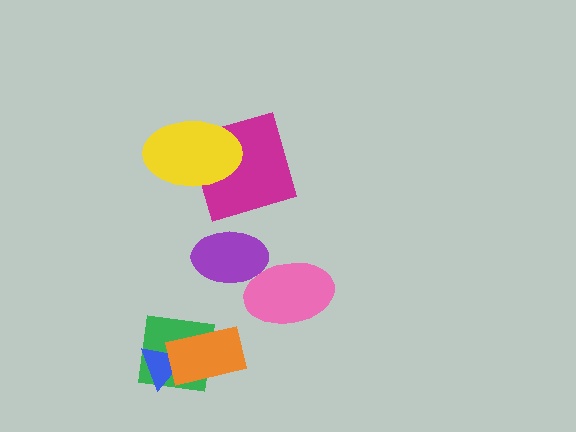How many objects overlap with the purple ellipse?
1 object overlaps with the purple ellipse.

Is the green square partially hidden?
Yes, it is partially covered by another shape.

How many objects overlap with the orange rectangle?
2 objects overlap with the orange rectangle.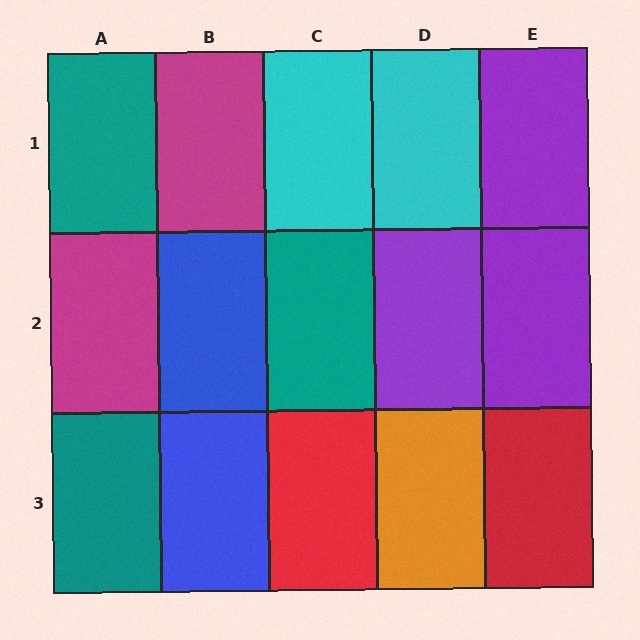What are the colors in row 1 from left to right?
Teal, magenta, cyan, cyan, purple.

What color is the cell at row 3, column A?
Teal.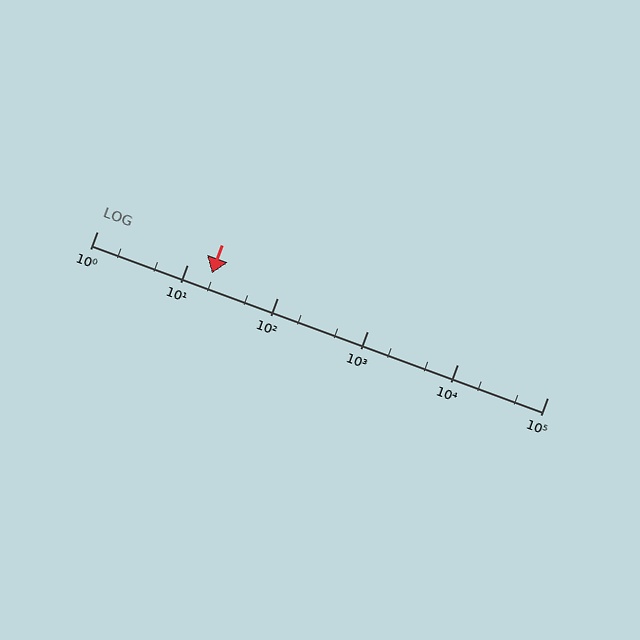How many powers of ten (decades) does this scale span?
The scale spans 5 decades, from 1 to 100000.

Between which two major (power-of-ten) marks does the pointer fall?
The pointer is between 10 and 100.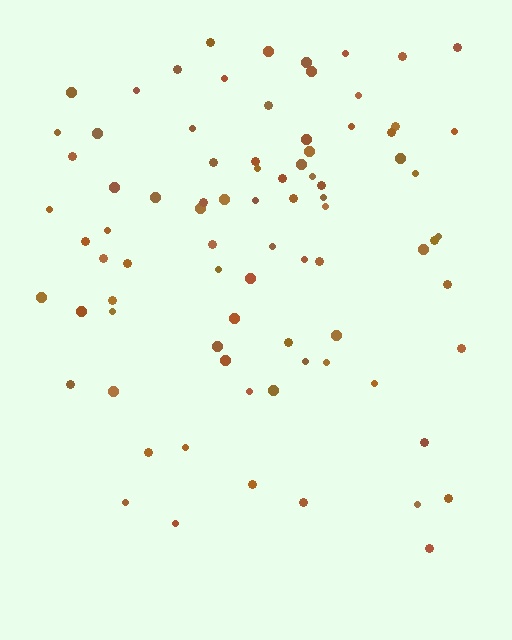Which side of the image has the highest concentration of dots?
The top.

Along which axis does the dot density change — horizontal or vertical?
Vertical.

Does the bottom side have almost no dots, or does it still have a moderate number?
Still a moderate number, just noticeably fewer than the top.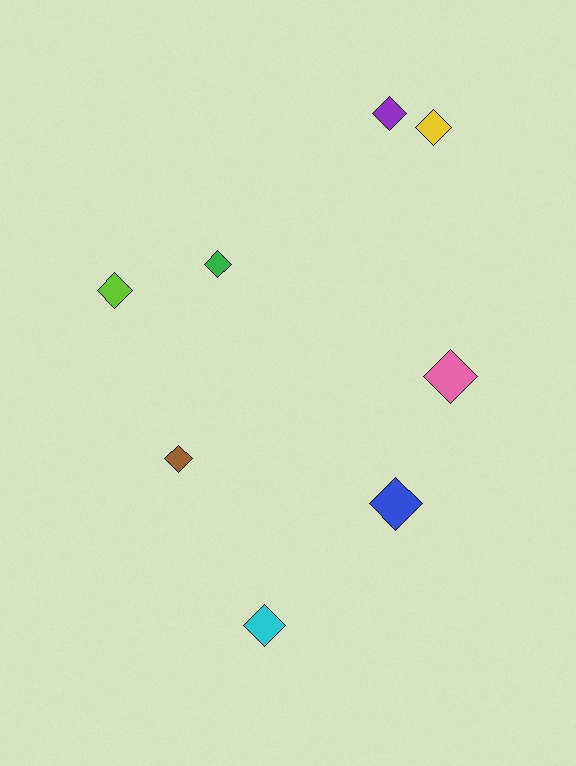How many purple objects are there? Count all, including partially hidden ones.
There is 1 purple object.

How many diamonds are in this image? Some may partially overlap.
There are 8 diamonds.